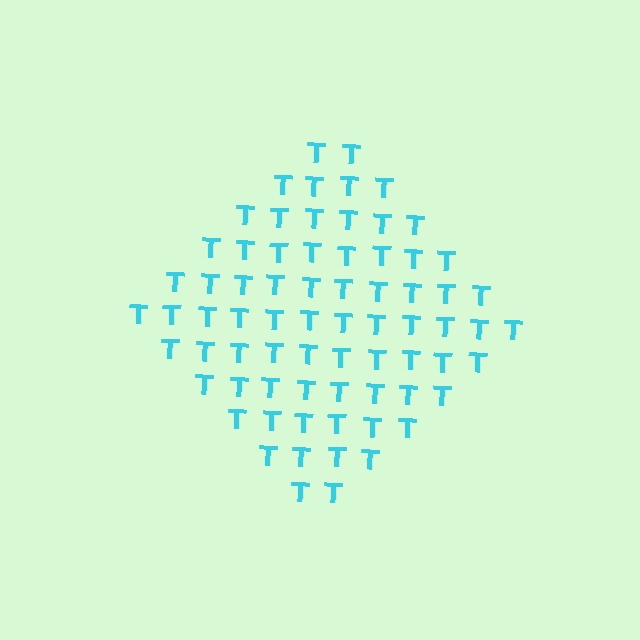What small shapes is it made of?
It is made of small letter T's.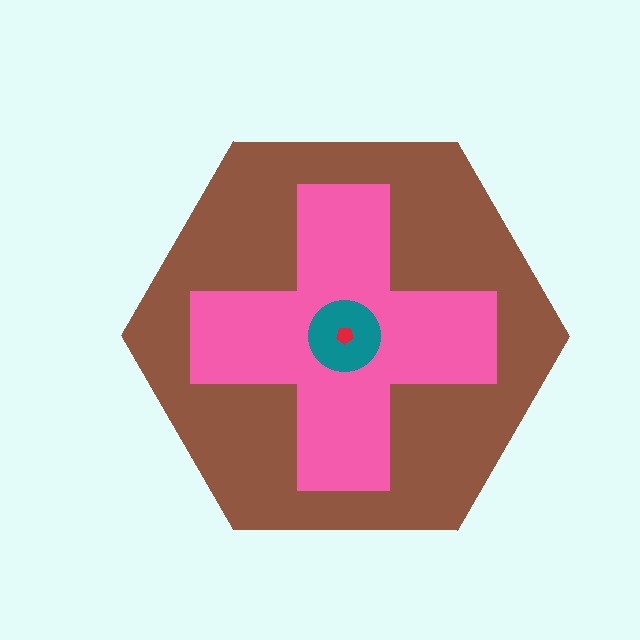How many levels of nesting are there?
4.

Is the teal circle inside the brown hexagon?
Yes.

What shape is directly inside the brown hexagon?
The pink cross.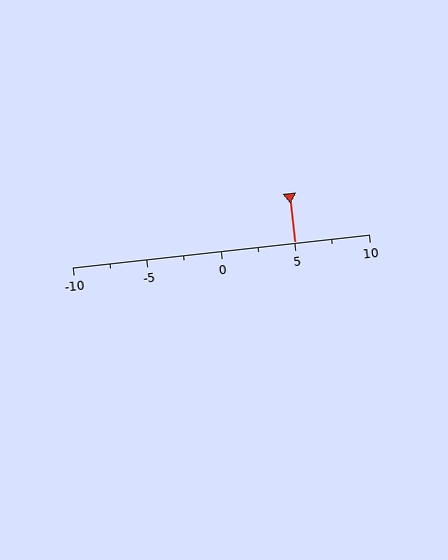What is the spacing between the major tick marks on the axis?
The major ticks are spaced 5 apart.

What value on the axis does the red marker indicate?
The marker indicates approximately 5.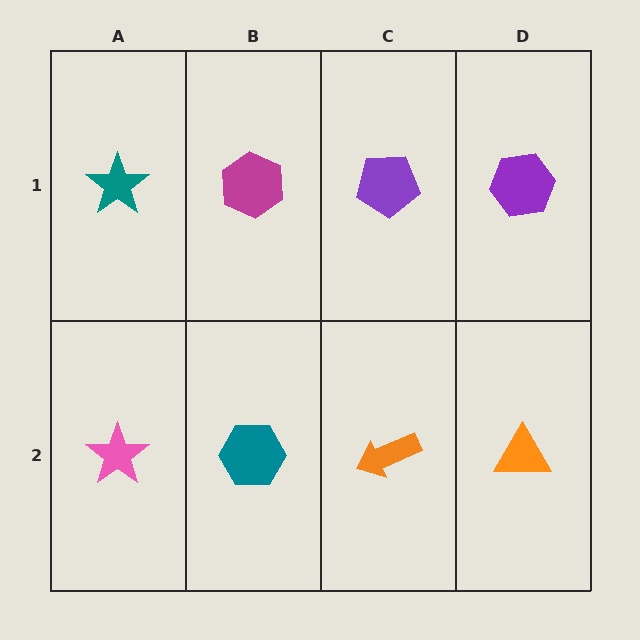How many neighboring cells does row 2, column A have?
2.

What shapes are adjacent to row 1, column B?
A teal hexagon (row 2, column B), a teal star (row 1, column A), a purple pentagon (row 1, column C).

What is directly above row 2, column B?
A magenta hexagon.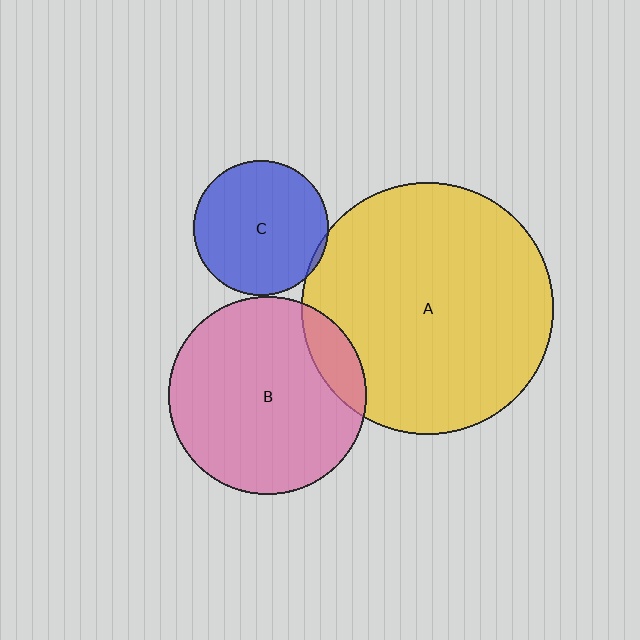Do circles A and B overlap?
Yes.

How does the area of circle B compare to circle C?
Approximately 2.2 times.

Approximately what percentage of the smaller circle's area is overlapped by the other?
Approximately 10%.